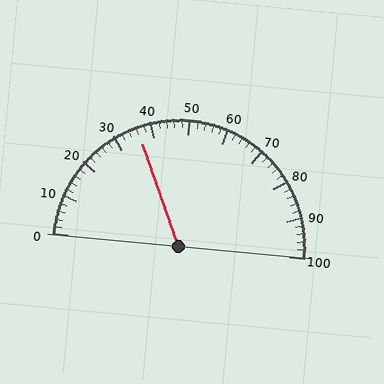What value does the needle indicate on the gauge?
The needle indicates approximately 36.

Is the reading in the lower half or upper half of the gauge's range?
The reading is in the lower half of the range (0 to 100).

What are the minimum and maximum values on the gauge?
The gauge ranges from 0 to 100.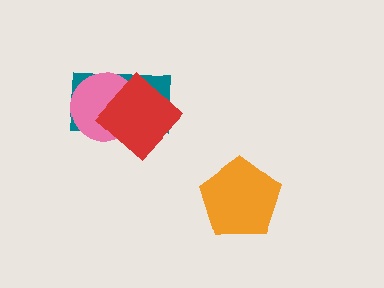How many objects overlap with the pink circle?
2 objects overlap with the pink circle.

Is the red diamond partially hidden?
No, no other shape covers it.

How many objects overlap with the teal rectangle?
2 objects overlap with the teal rectangle.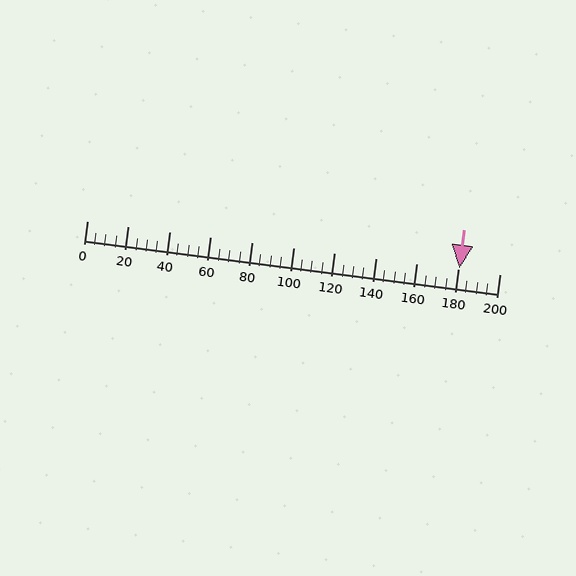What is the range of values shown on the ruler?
The ruler shows values from 0 to 200.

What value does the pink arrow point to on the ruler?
The pink arrow points to approximately 180.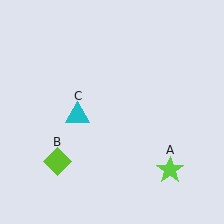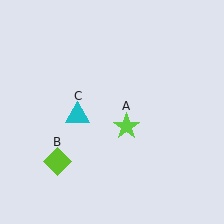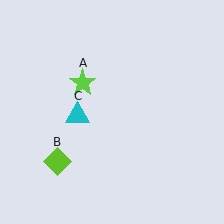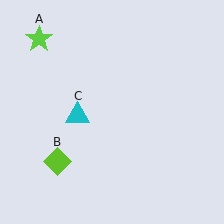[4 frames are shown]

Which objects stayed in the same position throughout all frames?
Lime diamond (object B) and cyan triangle (object C) remained stationary.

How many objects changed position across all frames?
1 object changed position: lime star (object A).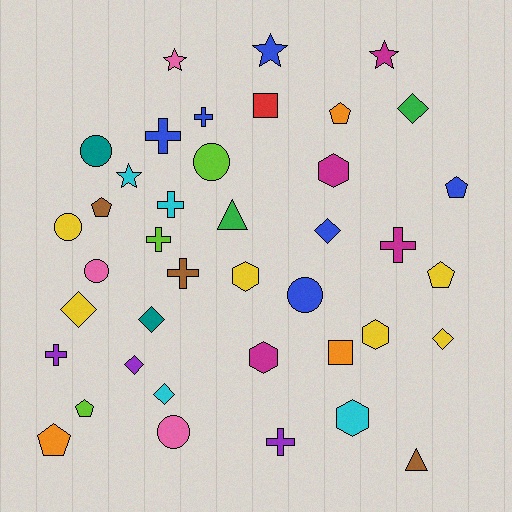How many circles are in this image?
There are 6 circles.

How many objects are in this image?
There are 40 objects.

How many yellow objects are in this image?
There are 6 yellow objects.